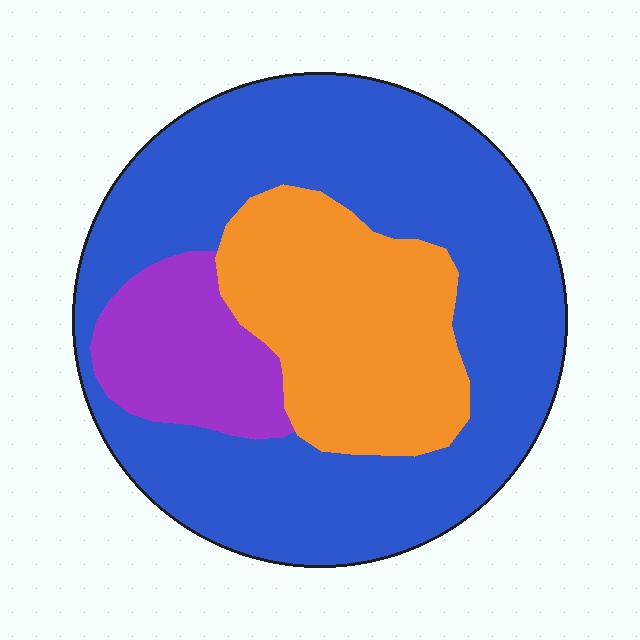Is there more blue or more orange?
Blue.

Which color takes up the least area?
Purple, at roughly 15%.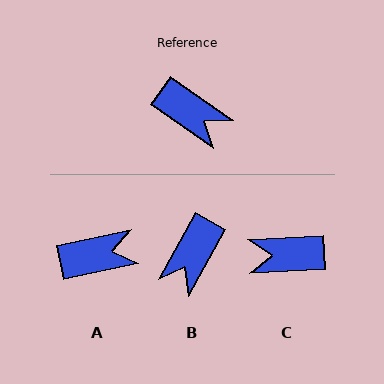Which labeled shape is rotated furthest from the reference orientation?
C, about 142 degrees away.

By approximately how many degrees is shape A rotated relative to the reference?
Approximately 47 degrees counter-clockwise.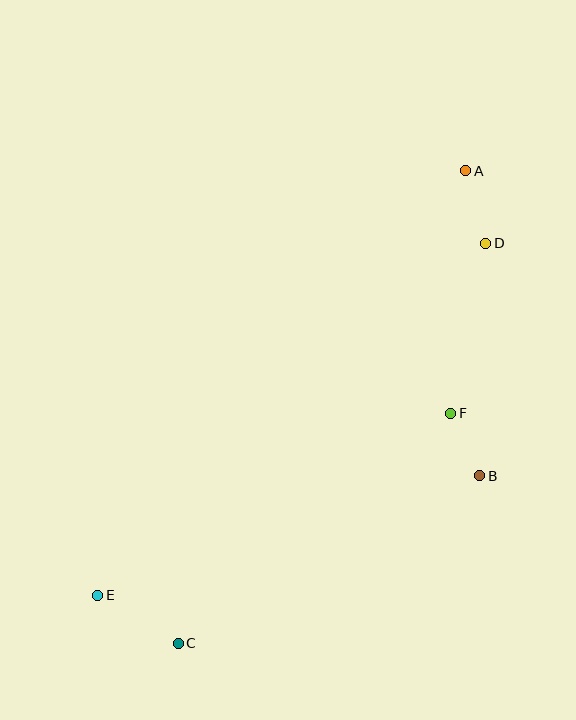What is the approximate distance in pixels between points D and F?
The distance between D and F is approximately 174 pixels.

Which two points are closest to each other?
Points B and F are closest to each other.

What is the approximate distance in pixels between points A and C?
The distance between A and C is approximately 553 pixels.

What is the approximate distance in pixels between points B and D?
The distance between B and D is approximately 233 pixels.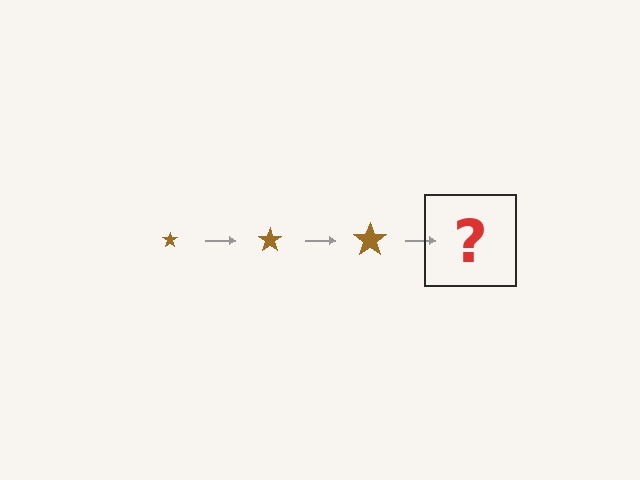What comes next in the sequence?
The next element should be a brown star, larger than the previous one.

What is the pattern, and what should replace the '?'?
The pattern is that the star gets progressively larger each step. The '?' should be a brown star, larger than the previous one.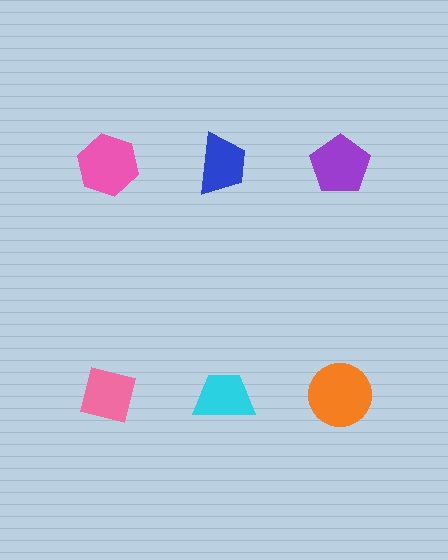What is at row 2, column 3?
An orange circle.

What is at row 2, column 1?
A pink square.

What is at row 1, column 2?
A blue trapezoid.